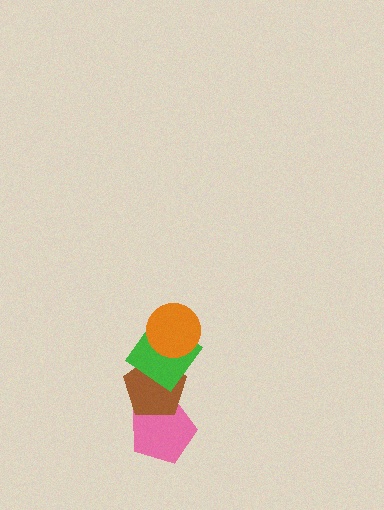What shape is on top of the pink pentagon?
The brown pentagon is on top of the pink pentagon.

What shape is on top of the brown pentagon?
The green diamond is on top of the brown pentagon.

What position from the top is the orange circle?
The orange circle is 1st from the top.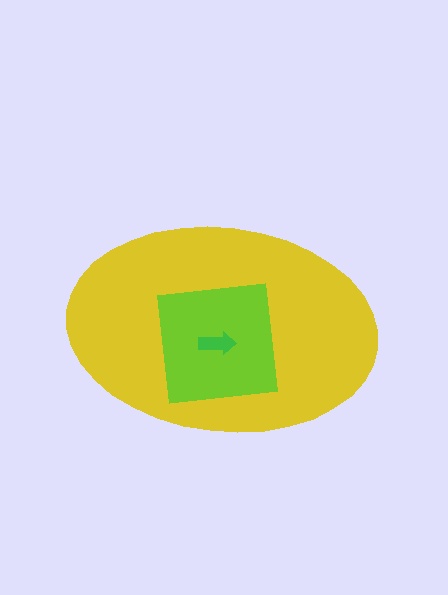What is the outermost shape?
The yellow ellipse.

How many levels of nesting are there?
3.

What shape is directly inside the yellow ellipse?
The lime square.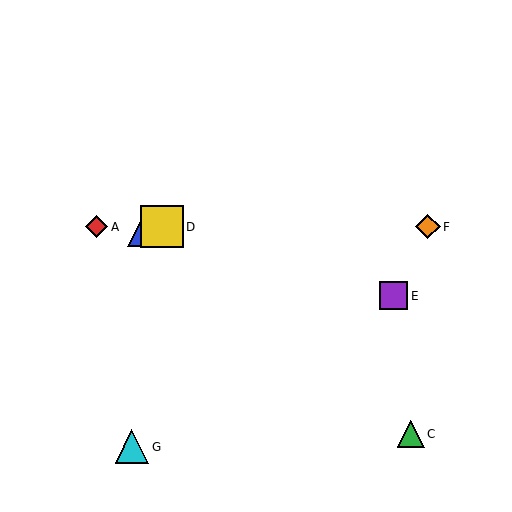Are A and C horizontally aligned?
No, A is at y≈227 and C is at y≈434.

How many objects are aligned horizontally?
4 objects (A, B, D, F) are aligned horizontally.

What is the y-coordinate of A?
Object A is at y≈227.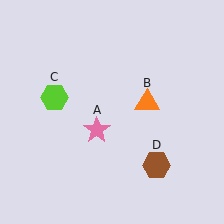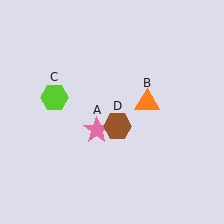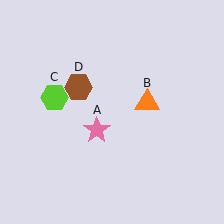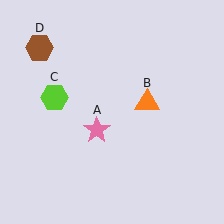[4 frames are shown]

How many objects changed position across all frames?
1 object changed position: brown hexagon (object D).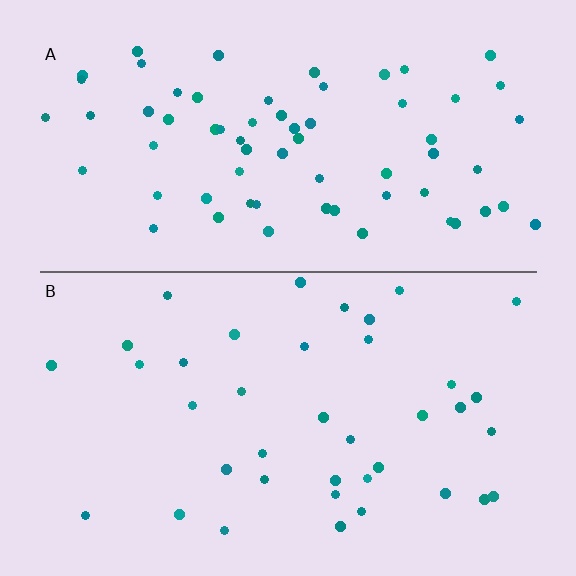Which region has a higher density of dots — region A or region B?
A (the top).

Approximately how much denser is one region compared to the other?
Approximately 1.7× — region A over region B.